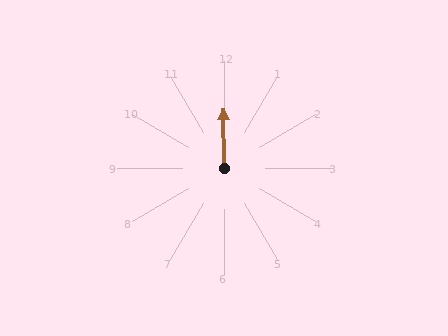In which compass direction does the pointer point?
North.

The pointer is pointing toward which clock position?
Roughly 12 o'clock.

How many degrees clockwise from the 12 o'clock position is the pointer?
Approximately 360 degrees.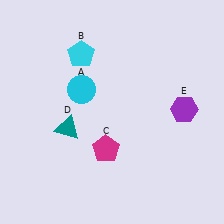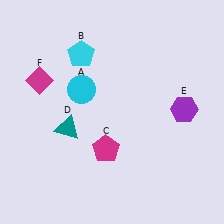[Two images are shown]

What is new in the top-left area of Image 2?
A magenta diamond (F) was added in the top-left area of Image 2.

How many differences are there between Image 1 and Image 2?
There is 1 difference between the two images.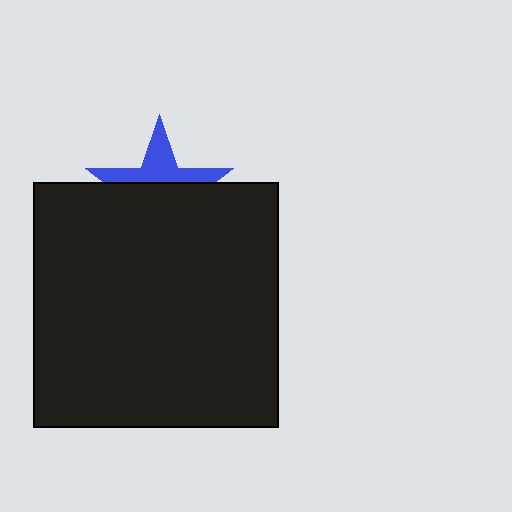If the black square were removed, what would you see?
You would see the complete blue star.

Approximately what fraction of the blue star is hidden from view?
Roughly 61% of the blue star is hidden behind the black square.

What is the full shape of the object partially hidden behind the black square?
The partially hidden object is a blue star.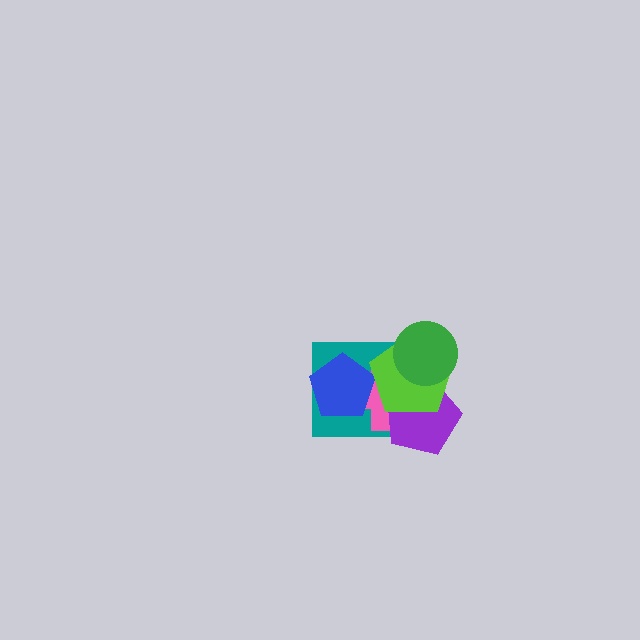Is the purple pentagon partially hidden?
Yes, it is partially covered by another shape.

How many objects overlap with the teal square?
4 objects overlap with the teal square.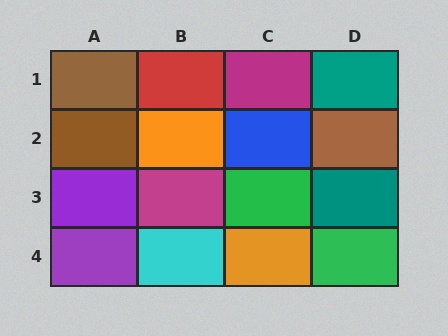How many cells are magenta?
2 cells are magenta.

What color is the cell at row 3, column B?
Magenta.